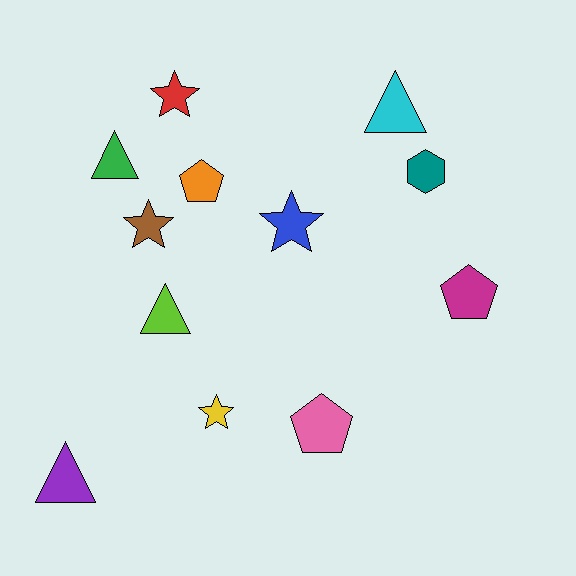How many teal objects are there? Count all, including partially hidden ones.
There is 1 teal object.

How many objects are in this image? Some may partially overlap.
There are 12 objects.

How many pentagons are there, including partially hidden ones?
There are 3 pentagons.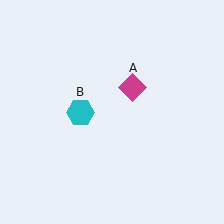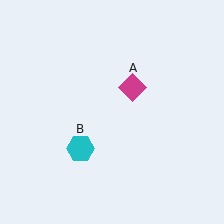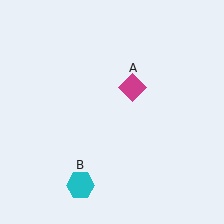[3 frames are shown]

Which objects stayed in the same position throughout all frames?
Magenta diamond (object A) remained stationary.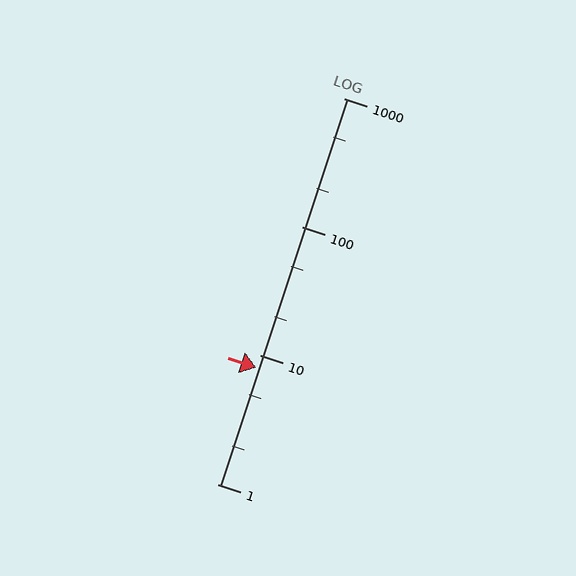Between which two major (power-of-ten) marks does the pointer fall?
The pointer is between 1 and 10.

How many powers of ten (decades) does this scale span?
The scale spans 3 decades, from 1 to 1000.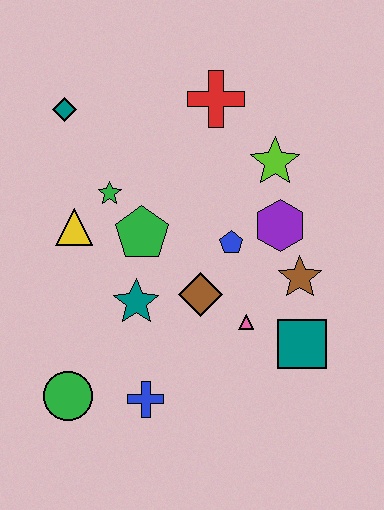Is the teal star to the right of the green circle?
Yes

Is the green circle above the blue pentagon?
No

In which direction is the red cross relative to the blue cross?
The red cross is above the blue cross.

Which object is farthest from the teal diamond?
The teal square is farthest from the teal diamond.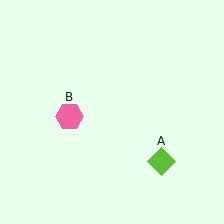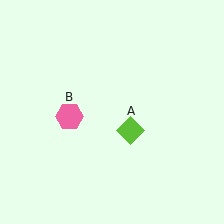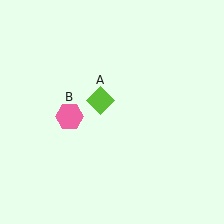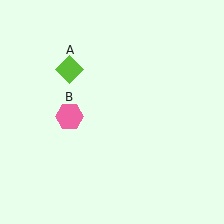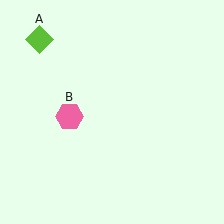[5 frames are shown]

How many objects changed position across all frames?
1 object changed position: lime diamond (object A).